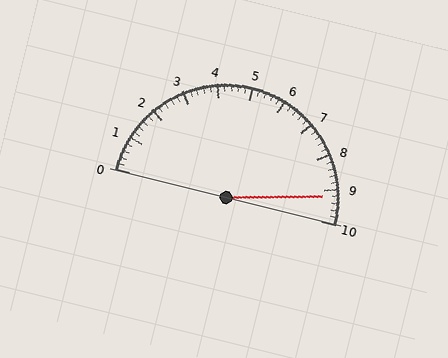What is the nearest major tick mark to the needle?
The nearest major tick mark is 9.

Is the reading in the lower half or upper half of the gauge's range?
The reading is in the upper half of the range (0 to 10).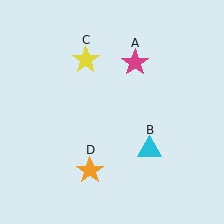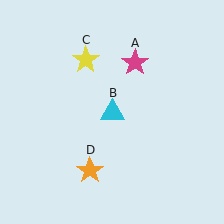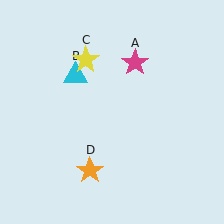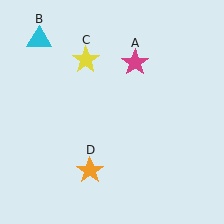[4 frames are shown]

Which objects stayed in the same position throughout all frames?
Magenta star (object A) and yellow star (object C) and orange star (object D) remained stationary.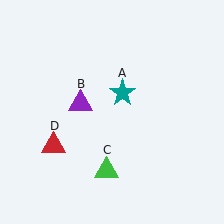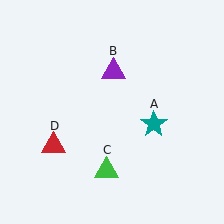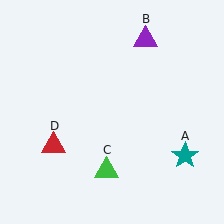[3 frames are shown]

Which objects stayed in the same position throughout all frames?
Green triangle (object C) and red triangle (object D) remained stationary.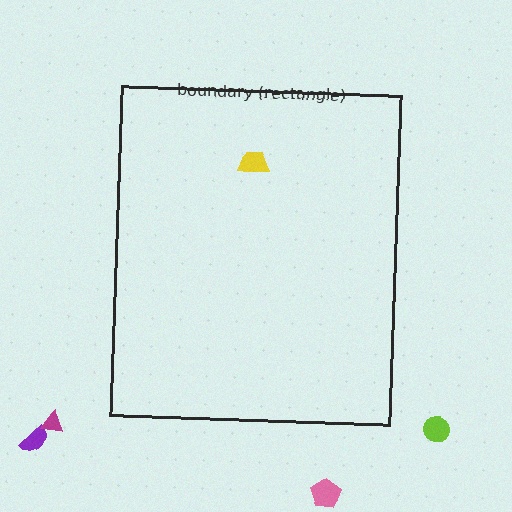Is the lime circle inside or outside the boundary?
Outside.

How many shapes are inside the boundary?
1 inside, 4 outside.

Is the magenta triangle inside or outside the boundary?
Outside.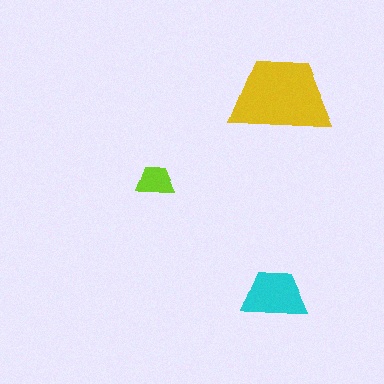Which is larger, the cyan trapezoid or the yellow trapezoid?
The yellow one.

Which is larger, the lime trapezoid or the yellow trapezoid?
The yellow one.